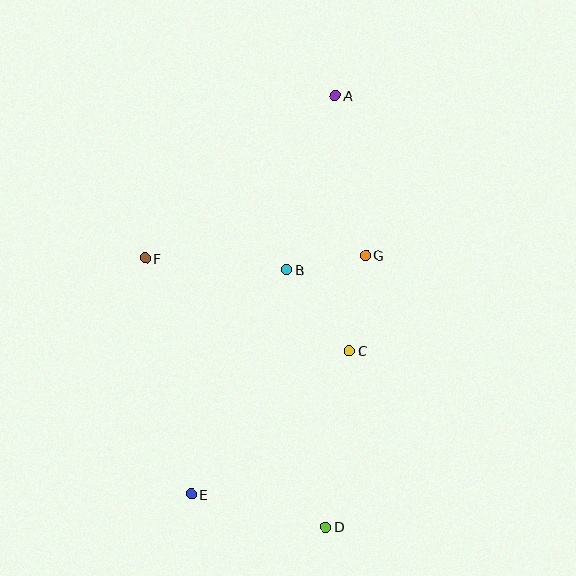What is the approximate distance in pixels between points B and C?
The distance between B and C is approximately 103 pixels.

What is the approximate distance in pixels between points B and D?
The distance between B and D is approximately 260 pixels.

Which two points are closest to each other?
Points B and G are closest to each other.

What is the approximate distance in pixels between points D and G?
The distance between D and G is approximately 275 pixels.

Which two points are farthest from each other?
Points A and D are farthest from each other.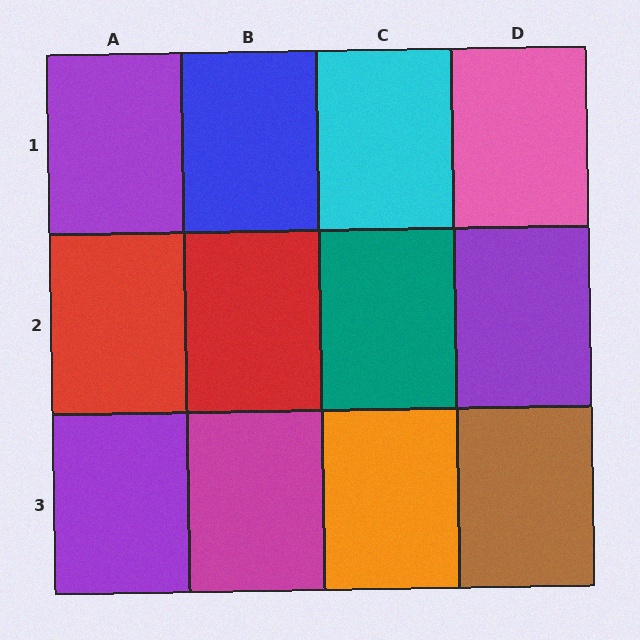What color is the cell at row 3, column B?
Magenta.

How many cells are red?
2 cells are red.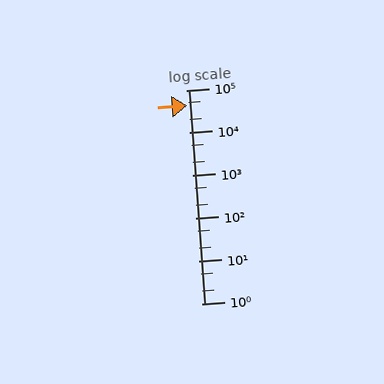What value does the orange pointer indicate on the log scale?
The pointer indicates approximately 43000.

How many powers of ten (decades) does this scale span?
The scale spans 5 decades, from 1 to 100000.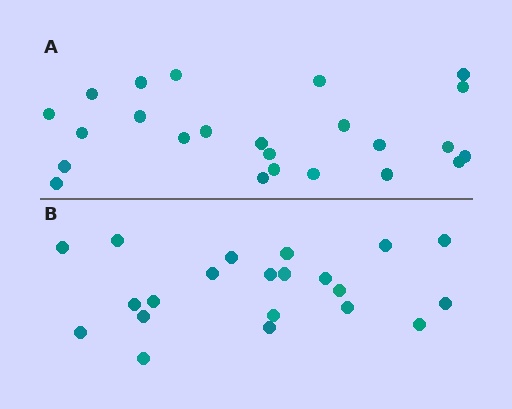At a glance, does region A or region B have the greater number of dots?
Region A (the top region) has more dots.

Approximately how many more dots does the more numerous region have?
Region A has just a few more — roughly 2 or 3 more dots than region B.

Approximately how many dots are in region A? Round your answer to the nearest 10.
About 20 dots. (The exact count is 24, which rounds to 20.)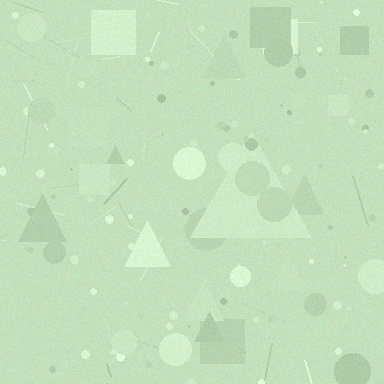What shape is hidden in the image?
A triangle is hidden in the image.